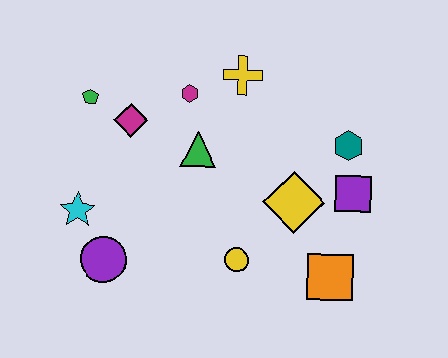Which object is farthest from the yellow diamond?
The green pentagon is farthest from the yellow diamond.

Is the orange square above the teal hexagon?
No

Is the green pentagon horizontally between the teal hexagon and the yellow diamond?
No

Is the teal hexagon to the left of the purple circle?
No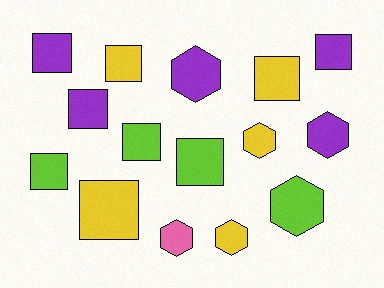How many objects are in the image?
There are 15 objects.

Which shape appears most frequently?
Square, with 9 objects.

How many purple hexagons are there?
There are 2 purple hexagons.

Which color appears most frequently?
Purple, with 5 objects.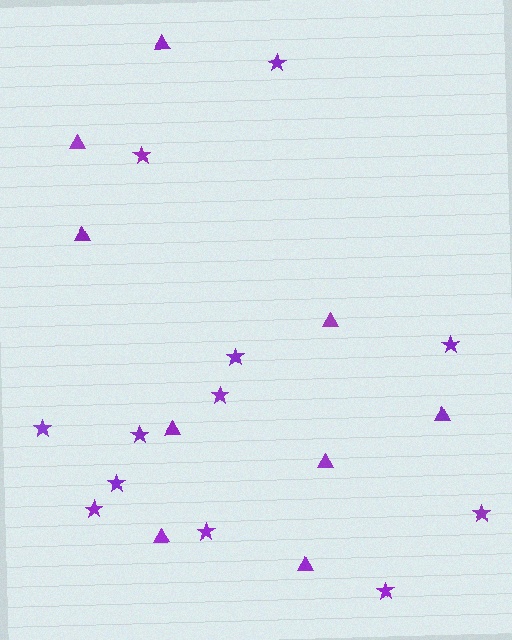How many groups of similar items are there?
There are 2 groups: one group of triangles (9) and one group of stars (12).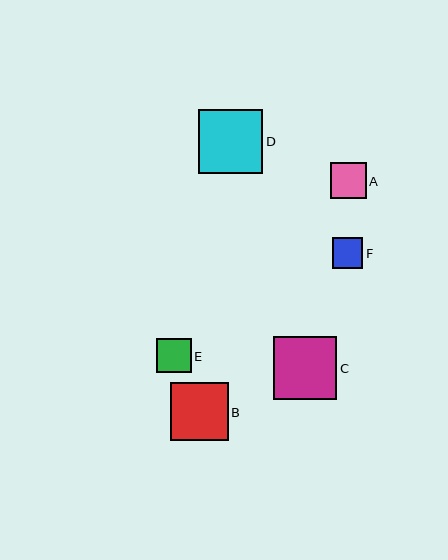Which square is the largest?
Square D is the largest with a size of approximately 65 pixels.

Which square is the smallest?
Square F is the smallest with a size of approximately 31 pixels.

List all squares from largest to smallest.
From largest to smallest: D, C, B, A, E, F.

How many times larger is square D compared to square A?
Square D is approximately 1.8 times the size of square A.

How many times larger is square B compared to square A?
Square B is approximately 1.6 times the size of square A.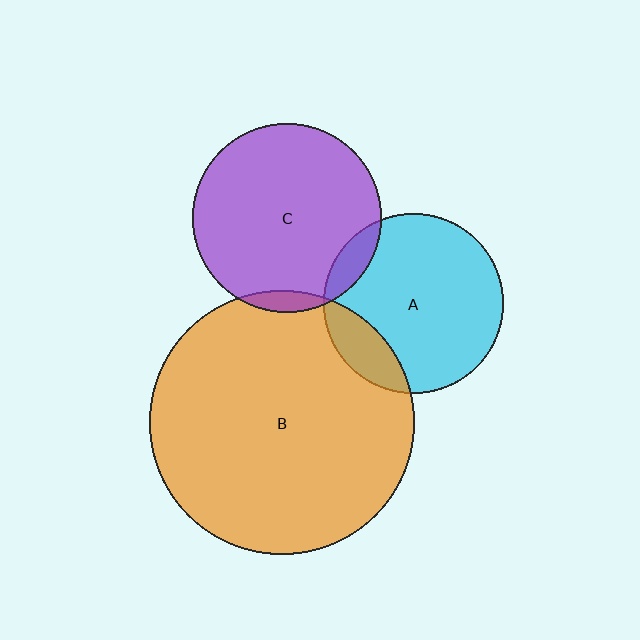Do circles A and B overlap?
Yes.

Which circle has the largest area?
Circle B (orange).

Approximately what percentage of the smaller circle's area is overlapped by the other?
Approximately 15%.